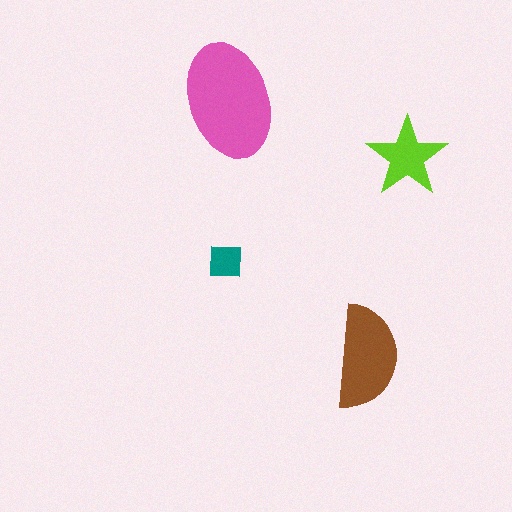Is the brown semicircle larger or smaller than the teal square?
Larger.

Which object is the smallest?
The teal square.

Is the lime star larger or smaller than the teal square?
Larger.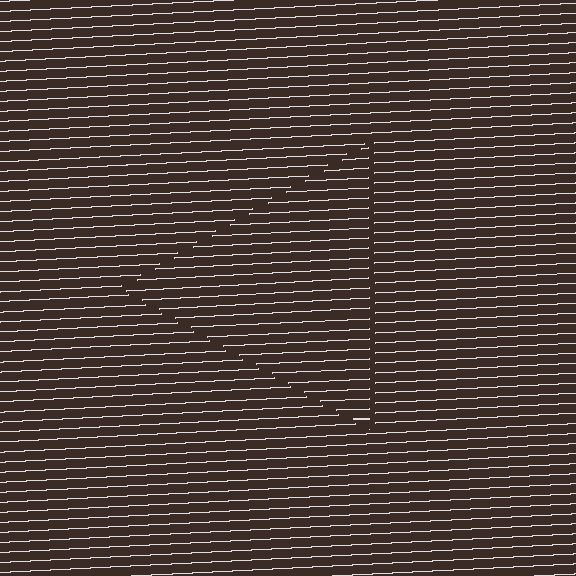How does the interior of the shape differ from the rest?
The interior of the shape contains the same grating, shifted by half a period — the contour is defined by the phase discontinuity where line-ends from the inner and outer gratings abut.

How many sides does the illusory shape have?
3 sides — the line-ends trace a triangle.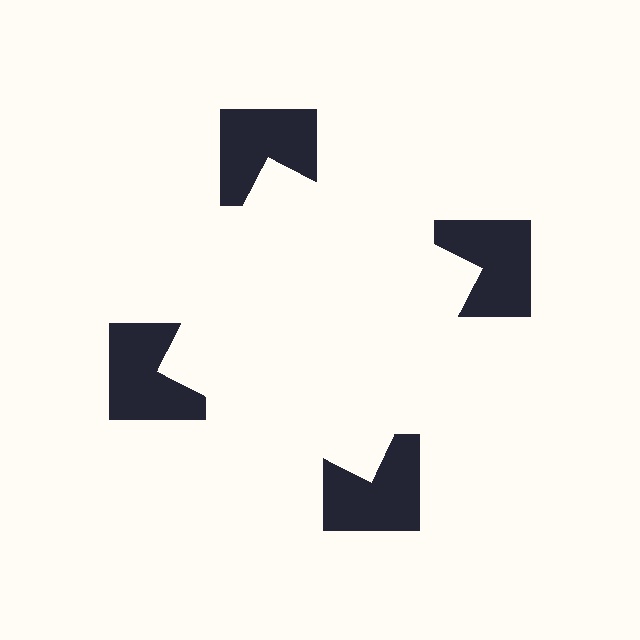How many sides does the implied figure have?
4 sides.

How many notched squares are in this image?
There are 4 — one at each vertex of the illusory square.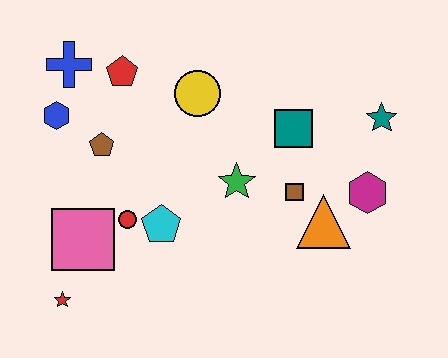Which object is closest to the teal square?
The brown square is closest to the teal square.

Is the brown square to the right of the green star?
Yes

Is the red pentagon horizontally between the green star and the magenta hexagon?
No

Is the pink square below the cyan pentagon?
Yes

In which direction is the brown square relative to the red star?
The brown square is to the right of the red star.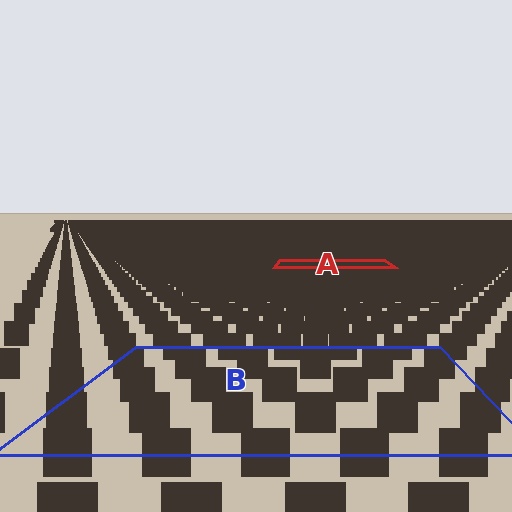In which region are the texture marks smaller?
The texture marks are smaller in region A, because it is farther away.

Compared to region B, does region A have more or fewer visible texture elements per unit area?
Region A has more texture elements per unit area — they are packed more densely because it is farther away.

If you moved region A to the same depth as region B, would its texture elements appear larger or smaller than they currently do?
They would appear larger. At a closer depth, the same texture elements are projected at a bigger on-screen size.